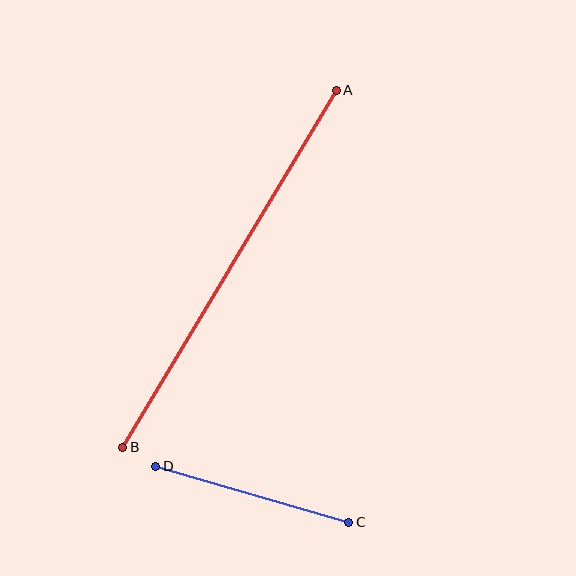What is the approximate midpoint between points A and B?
The midpoint is at approximately (230, 269) pixels.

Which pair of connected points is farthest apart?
Points A and B are farthest apart.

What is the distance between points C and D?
The distance is approximately 201 pixels.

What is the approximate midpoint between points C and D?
The midpoint is at approximately (252, 494) pixels.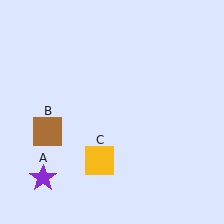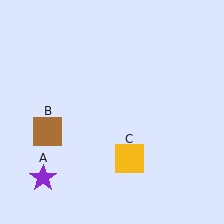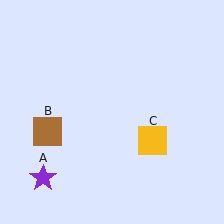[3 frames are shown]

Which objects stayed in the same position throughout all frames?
Purple star (object A) and brown square (object B) remained stationary.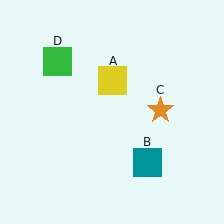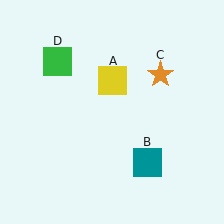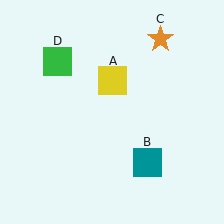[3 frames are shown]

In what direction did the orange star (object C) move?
The orange star (object C) moved up.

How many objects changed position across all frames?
1 object changed position: orange star (object C).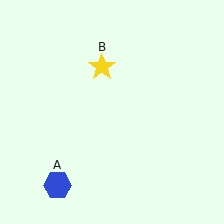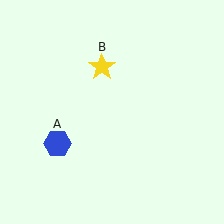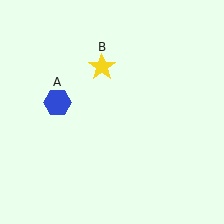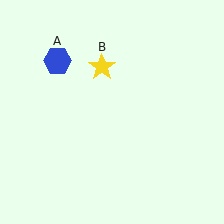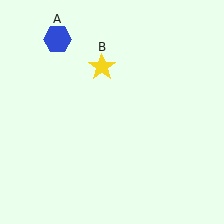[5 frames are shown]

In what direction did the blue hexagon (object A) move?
The blue hexagon (object A) moved up.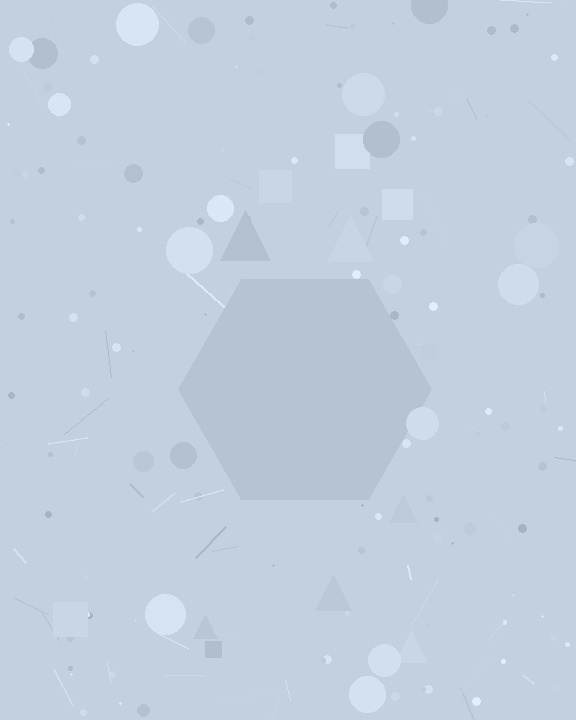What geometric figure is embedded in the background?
A hexagon is embedded in the background.